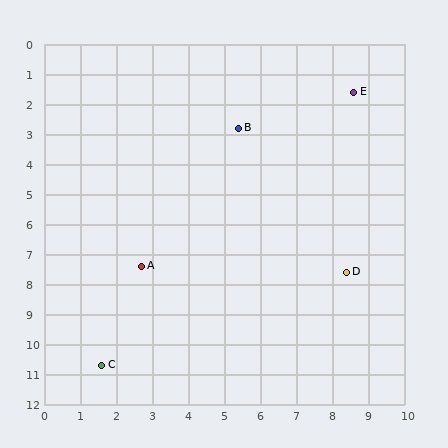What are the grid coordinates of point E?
Point E is at approximately (8.6, 1.6).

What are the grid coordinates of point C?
Point C is at approximately (1.6, 10.7).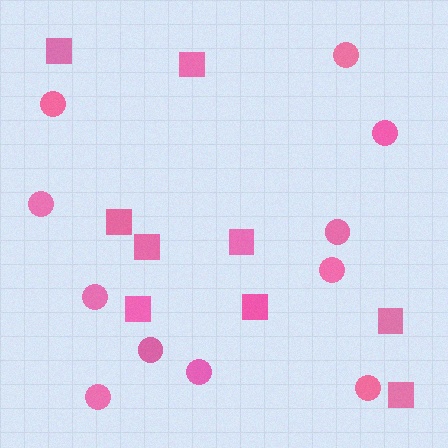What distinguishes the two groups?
There are 2 groups: one group of circles (11) and one group of squares (9).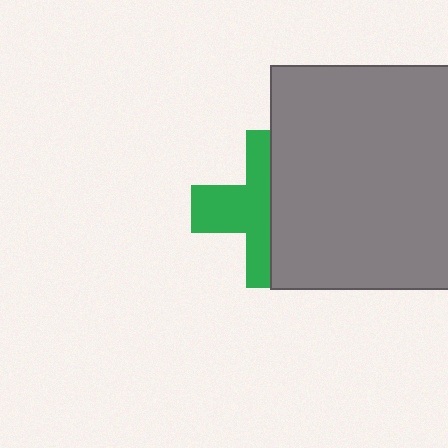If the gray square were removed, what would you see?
You would see the complete green cross.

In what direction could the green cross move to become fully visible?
The green cross could move left. That would shift it out from behind the gray square entirely.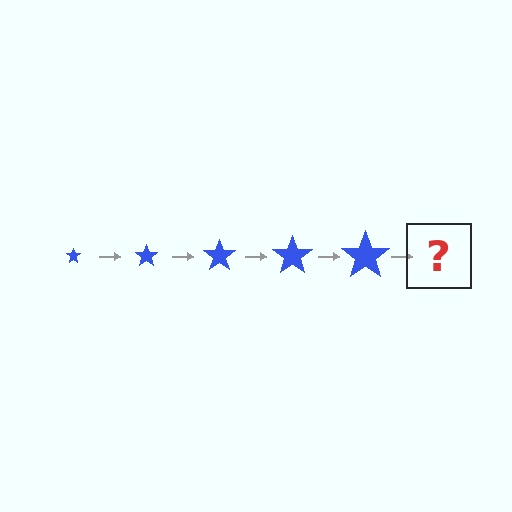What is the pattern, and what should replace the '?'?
The pattern is that the star gets progressively larger each step. The '?' should be a blue star, larger than the previous one.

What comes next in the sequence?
The next element should be a blue star, larger than the previous one.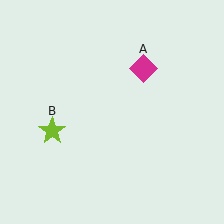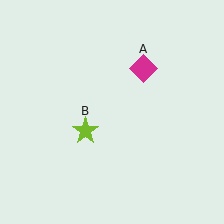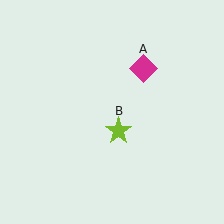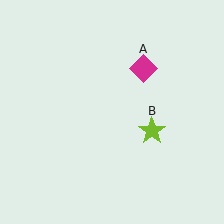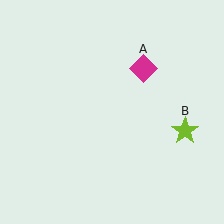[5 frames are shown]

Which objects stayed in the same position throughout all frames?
Magenta diamond (object A) remained stationary.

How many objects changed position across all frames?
1 object changed position: lime star (object B).